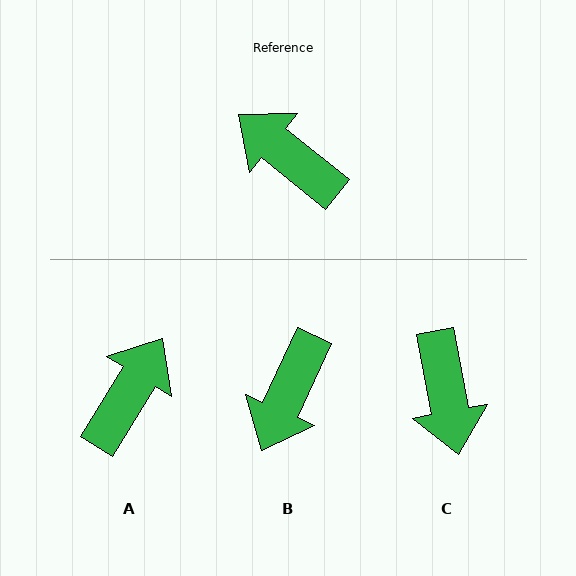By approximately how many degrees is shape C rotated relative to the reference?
Approximately 140 degrees counter-clockwise.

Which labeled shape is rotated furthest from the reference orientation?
C, about 140 degrees away.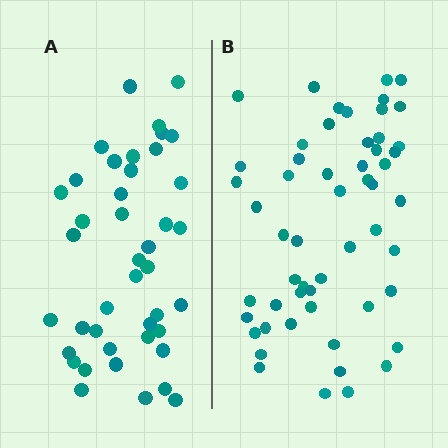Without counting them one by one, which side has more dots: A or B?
Region B (the right region) has more dots.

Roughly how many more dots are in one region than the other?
Region B has approximately 15 more dots than region A.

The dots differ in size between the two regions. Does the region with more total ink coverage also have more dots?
No. Region A has more total ink coverage because its dots are larger, but region B actually contains more individual dots. Total area can be misleading — the number of items is what matters here.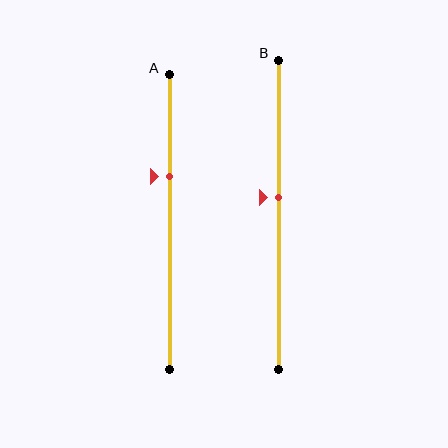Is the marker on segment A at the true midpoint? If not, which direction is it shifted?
No, the marker on segment A is shifted upward by about 16% of the segment length.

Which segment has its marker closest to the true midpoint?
Segment B has its marker closest to the true midpoint.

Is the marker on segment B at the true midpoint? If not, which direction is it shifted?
No, the marker on segment B is shifted upward by about 5% of the segment length.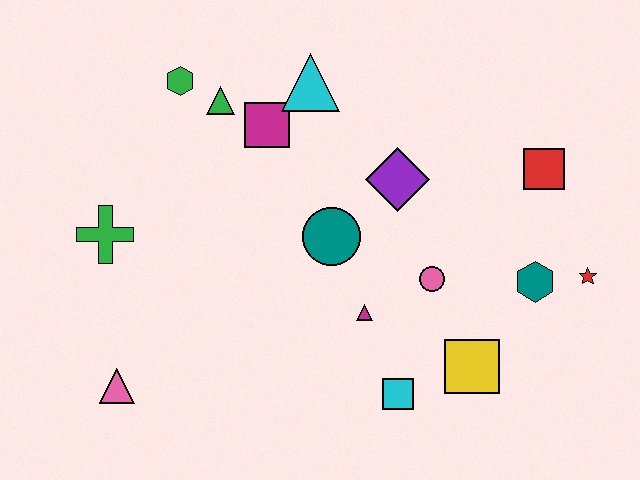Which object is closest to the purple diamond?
The teal circle is closest to the purple diamond.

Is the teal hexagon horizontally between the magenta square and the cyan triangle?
No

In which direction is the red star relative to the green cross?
The red star is to the right of the green cross.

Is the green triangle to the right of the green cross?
Yes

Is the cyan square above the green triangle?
No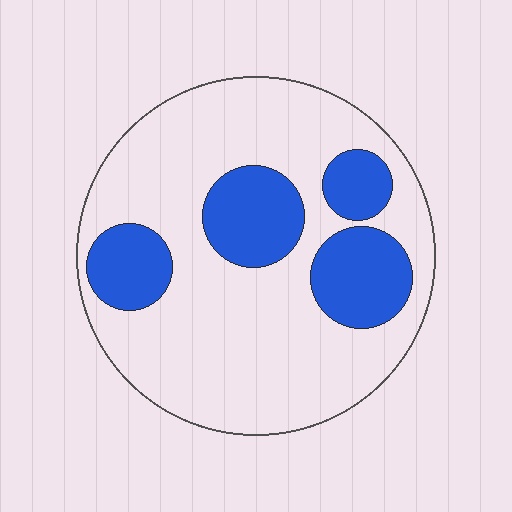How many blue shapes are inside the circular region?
4.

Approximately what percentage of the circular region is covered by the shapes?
Approximately 25%.